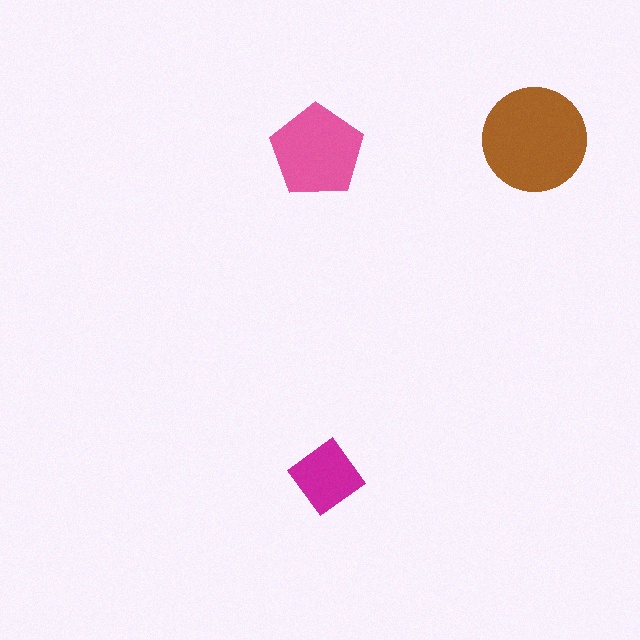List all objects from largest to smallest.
The brown circle, the pink pentagon, the magenta diamond.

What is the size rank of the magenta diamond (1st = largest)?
3rd.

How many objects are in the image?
There are 3 objects in the image.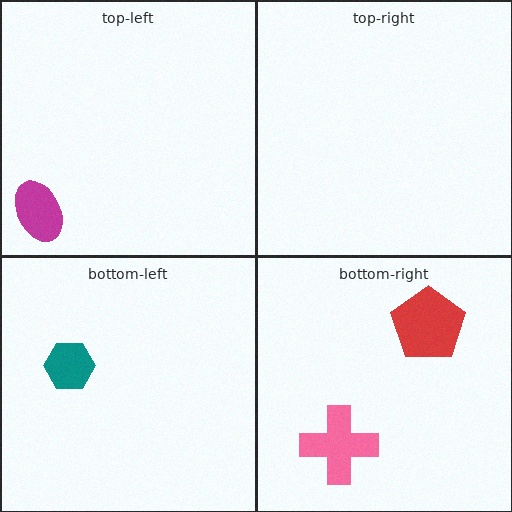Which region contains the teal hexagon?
The bottom-left region.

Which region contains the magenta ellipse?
The top-left region.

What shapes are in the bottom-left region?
The teal hexagon.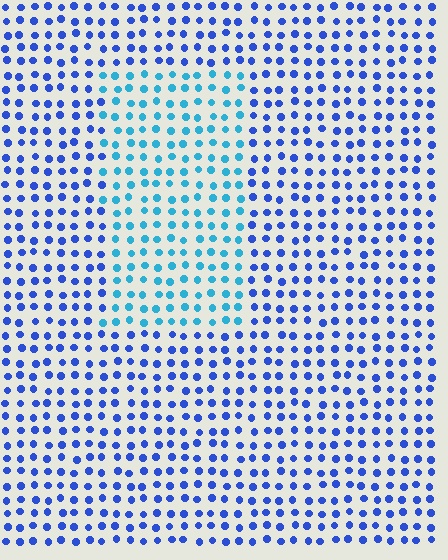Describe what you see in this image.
The image is filled with small blue elements in a uniform arrangement. A rectangle-shaped region is visible where the elements are tinted to a slightly different hue, forming a subtle color boundary.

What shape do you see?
I see a rectangle.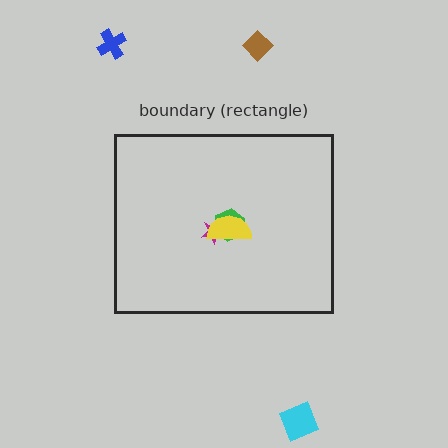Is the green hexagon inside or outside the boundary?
Inside.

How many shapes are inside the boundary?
3 inside, 3 outside.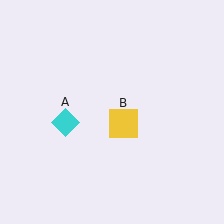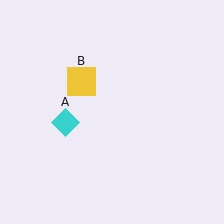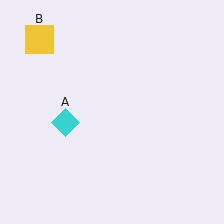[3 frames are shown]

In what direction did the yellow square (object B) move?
The yellow square (object B) moved up and to the left.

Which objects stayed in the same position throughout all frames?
Cyan diamond (object A) remained stationary.